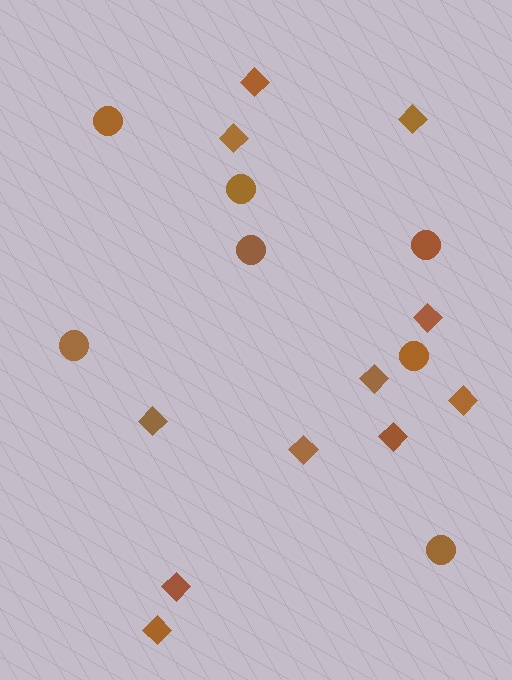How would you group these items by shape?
There are 2 groups: one group of diamonds (11) and one group of circles (7).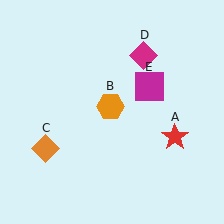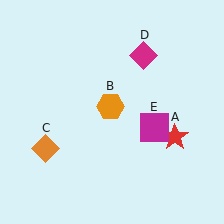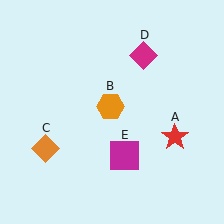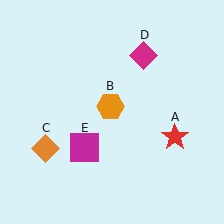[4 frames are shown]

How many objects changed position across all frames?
1 object changed position: magenta square (object E).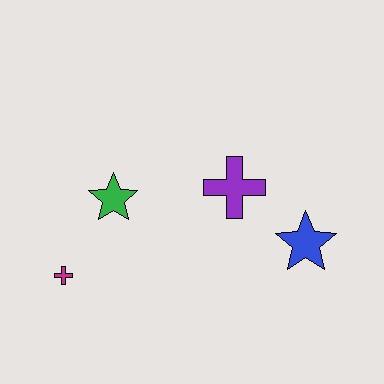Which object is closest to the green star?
The magenta cross is closest to the green star.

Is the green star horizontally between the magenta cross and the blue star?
Yes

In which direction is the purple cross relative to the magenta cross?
The purple cross is to the right of the magenta cross.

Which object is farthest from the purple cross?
The magenta cross is farthest from the purple cross.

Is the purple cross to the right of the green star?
Yes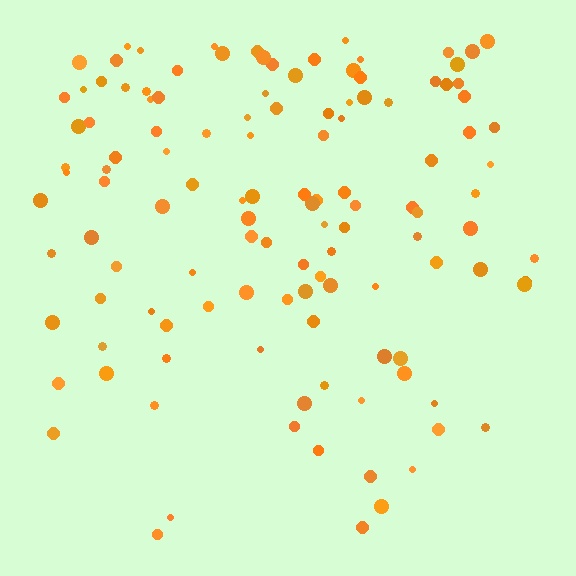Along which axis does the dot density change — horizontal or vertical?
Vertical.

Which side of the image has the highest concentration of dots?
The top.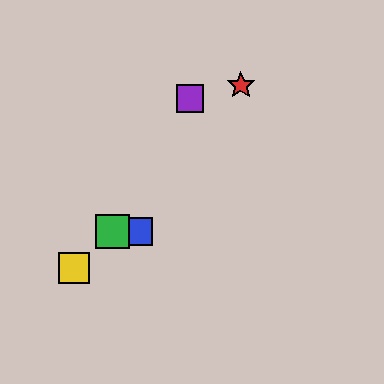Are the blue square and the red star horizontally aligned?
No, the blue square is at y≈232 and the red star is at y≈85.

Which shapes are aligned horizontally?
The blue square, the green square are aligned horizontally.